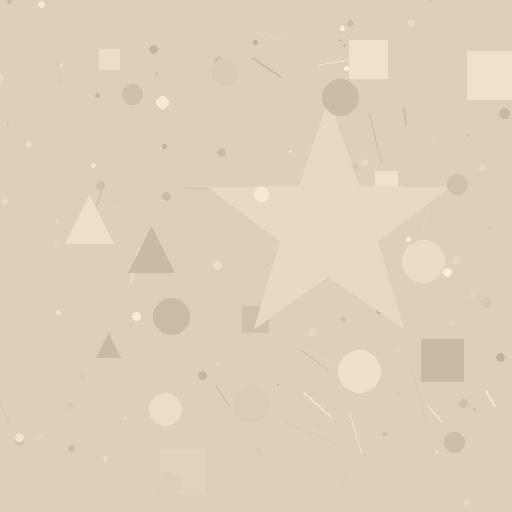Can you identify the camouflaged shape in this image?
The camouflaged shape is a star.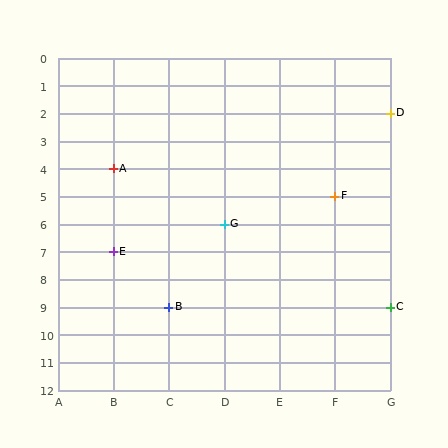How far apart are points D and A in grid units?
Points D and A are 5 columns and 2 rows apart (about 5.4 grid units diagonally).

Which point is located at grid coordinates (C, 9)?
Point B is at (C, 9).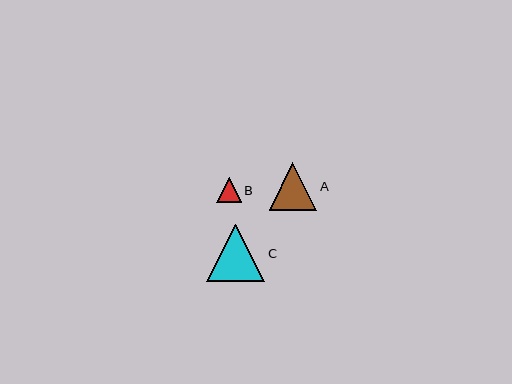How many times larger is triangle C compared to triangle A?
Triangle C is approximately 1.2 times the size of triangle A.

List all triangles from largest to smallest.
From largest to smallest: C, A, B.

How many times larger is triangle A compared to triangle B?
Triangle A is approximately 1.9 times the size of triangle B.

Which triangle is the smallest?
Triangle B is the smallest with a size of approximately 25 pixels.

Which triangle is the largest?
Triangle C is the largest with a size of approximately 58 pixels.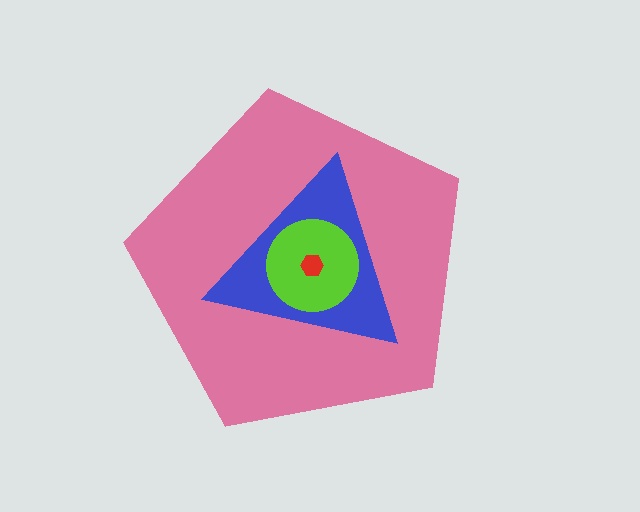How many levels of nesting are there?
4.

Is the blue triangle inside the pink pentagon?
Yes.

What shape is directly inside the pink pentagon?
The blue triangle.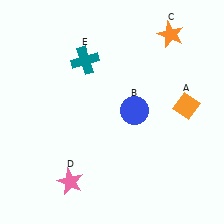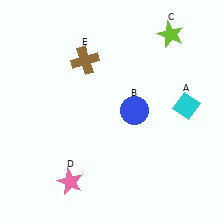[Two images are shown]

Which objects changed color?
A changed from orange to cyan. C changed from orange to lime. E changed from teal to brown.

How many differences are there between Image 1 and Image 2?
There are 3 differences between the two images.